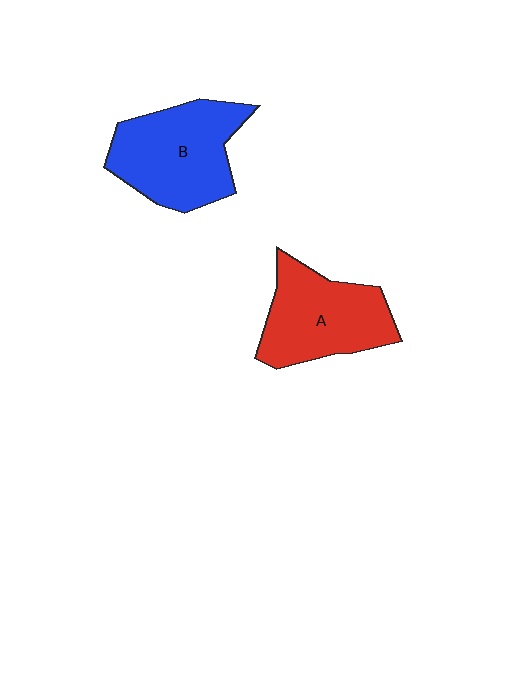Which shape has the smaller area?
Shape A (red).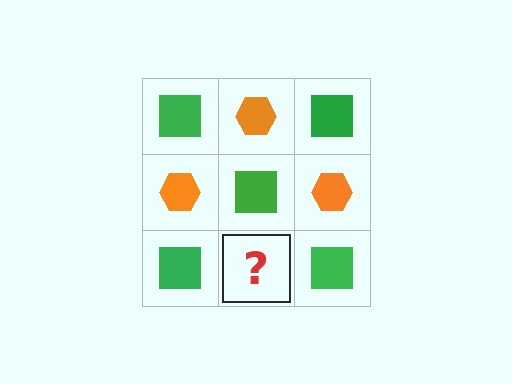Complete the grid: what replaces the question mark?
The question mark should be replaced with an orange hexagon.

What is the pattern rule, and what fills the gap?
The rule is that it alternates green square and orange hexagon in a checkerboard pattern. The gap should be filled with an orange hexagon.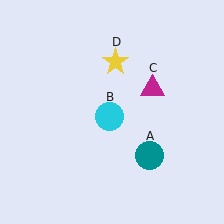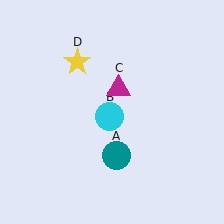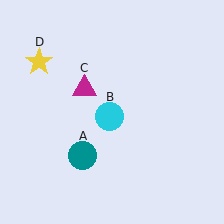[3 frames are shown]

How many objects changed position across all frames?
3 objects changed position: teal circle (object A), magenta triangle (object C), yellow star (object D).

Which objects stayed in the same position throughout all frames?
Cyan circle (object B) remained stationary.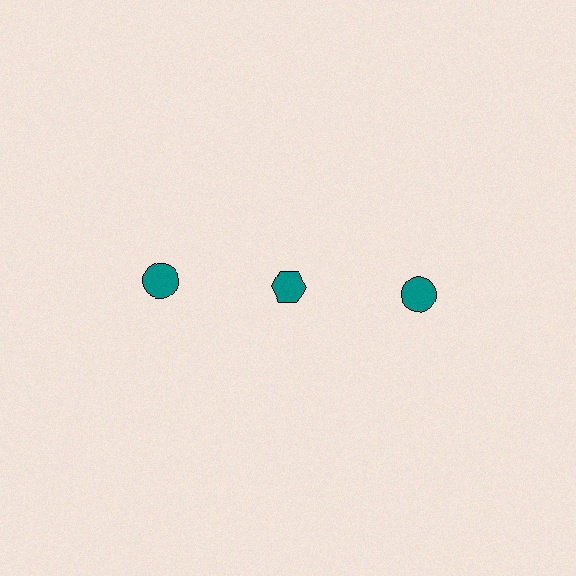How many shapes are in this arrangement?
There are 3 shapes arranged in a grid pattern.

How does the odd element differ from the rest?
It has a different shape: hexagon instead of circle.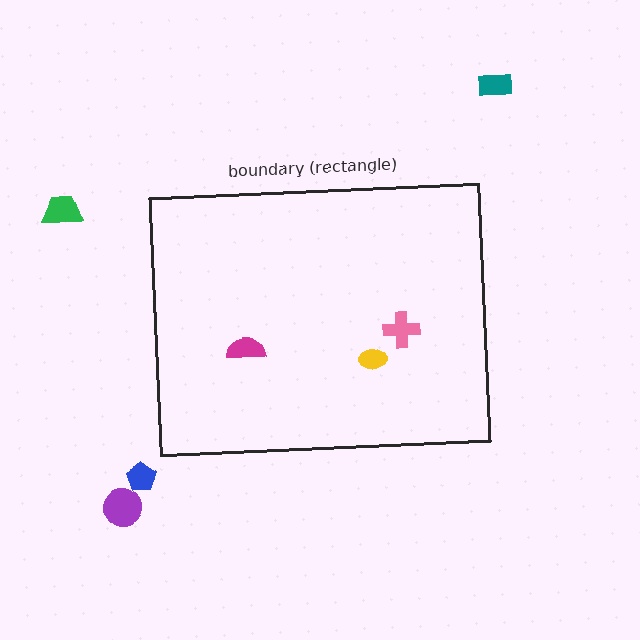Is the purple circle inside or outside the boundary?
Outside.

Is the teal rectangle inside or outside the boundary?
Outside.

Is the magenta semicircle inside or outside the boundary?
Inside.